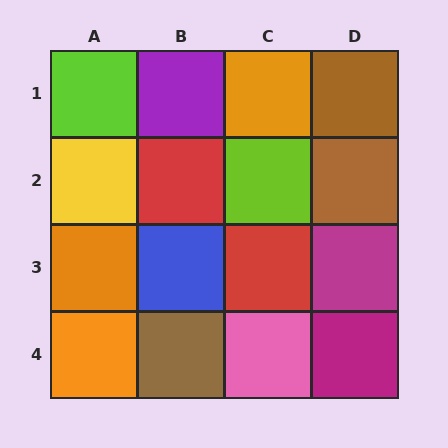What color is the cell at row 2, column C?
Lime.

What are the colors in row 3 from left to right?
Orange, blue, red, magenta.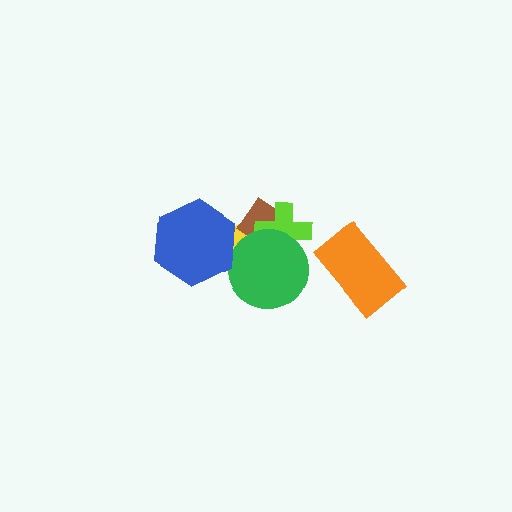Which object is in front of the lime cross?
The green circle is in front of the lime cross.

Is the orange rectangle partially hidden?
No, no other shape covers it.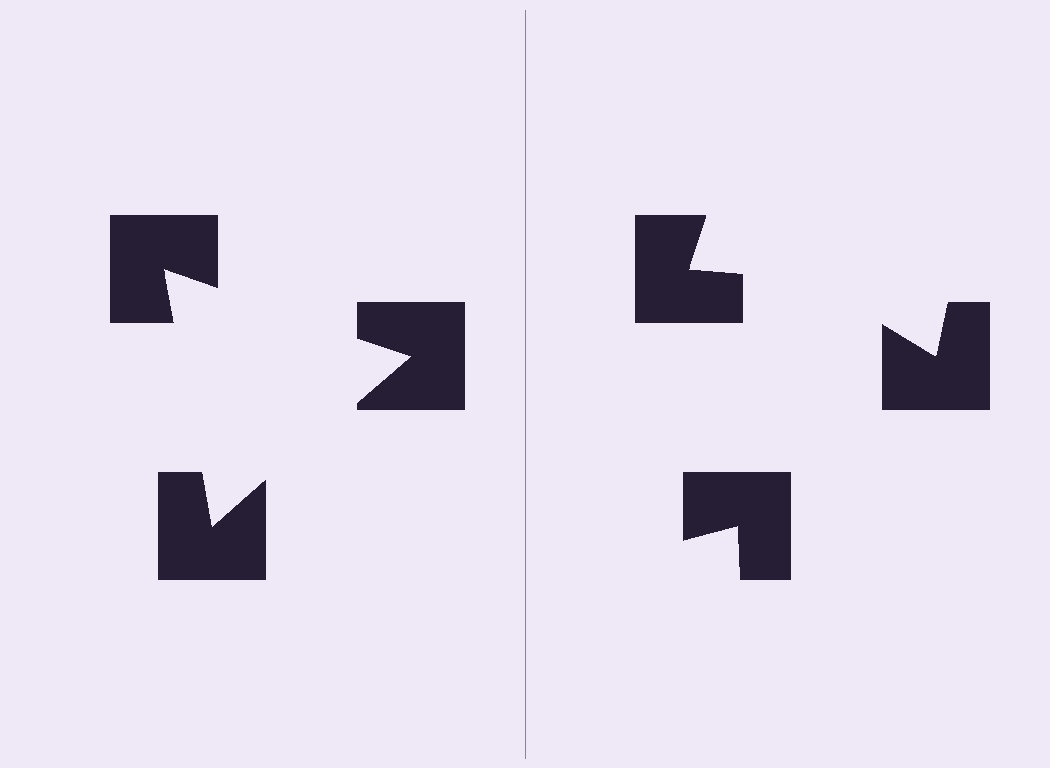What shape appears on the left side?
An illusory triangle.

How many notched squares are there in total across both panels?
6 — 3 on each side.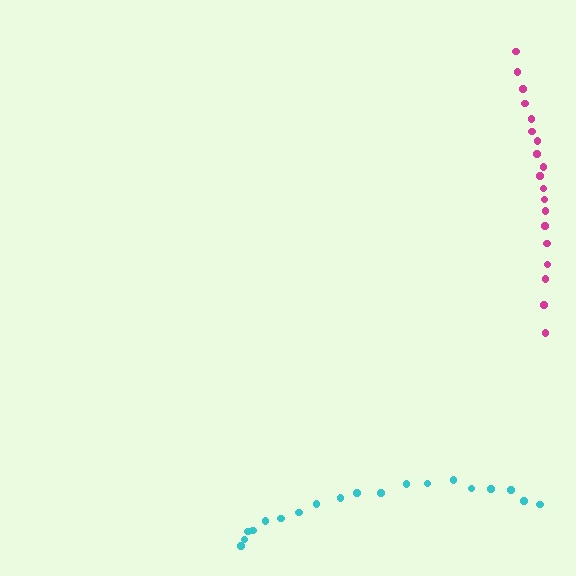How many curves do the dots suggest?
There are 2 distinct paths.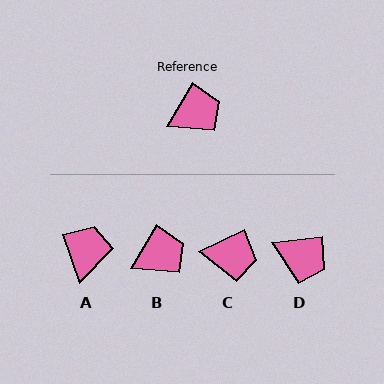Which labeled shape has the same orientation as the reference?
B.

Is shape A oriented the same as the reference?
No, it is off by about 49 degrees.